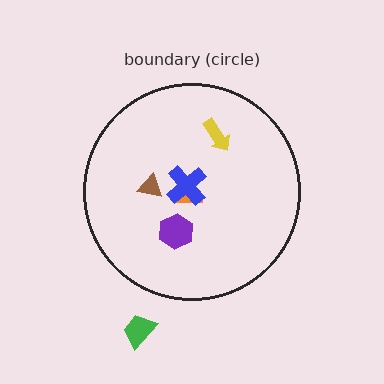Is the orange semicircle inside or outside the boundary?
Inside.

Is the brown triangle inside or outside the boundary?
Inside.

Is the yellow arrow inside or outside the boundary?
Inside.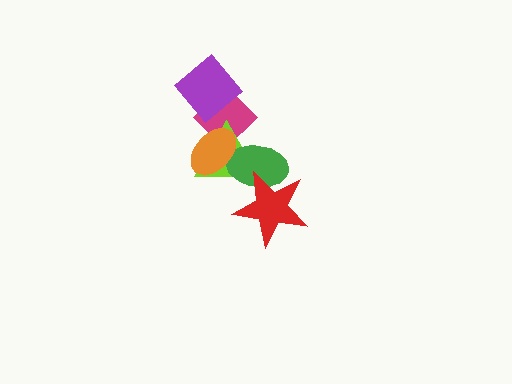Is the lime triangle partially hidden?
Yes, it is partially covered by another shape.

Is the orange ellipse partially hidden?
No, no other shape covers it.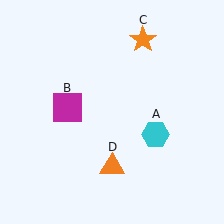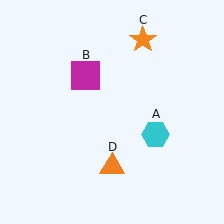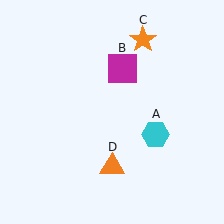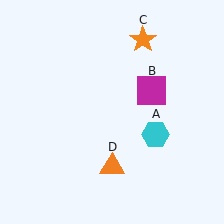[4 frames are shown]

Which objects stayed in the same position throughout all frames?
Cyan hexagon (object A) and orange star (object C) and orange triangle (object D) remained stationary.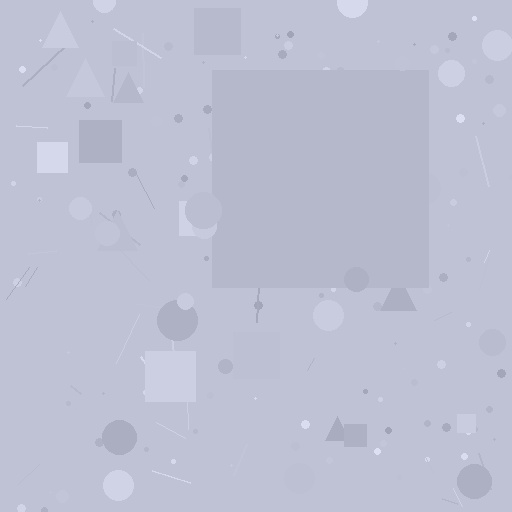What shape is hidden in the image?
A square is hidden in the image.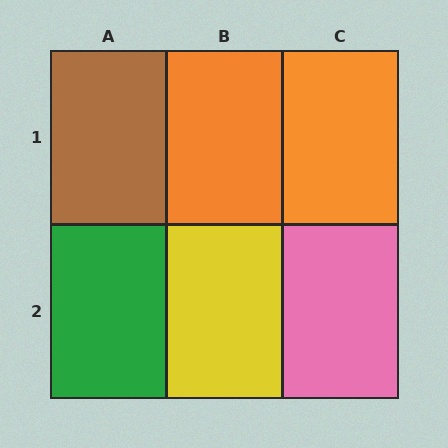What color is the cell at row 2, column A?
Green.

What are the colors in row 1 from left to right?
Brown, orange, orange.